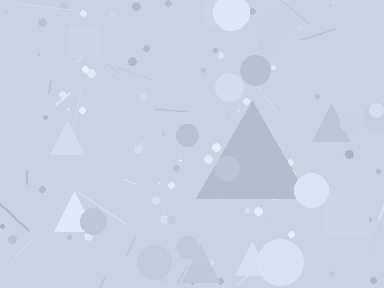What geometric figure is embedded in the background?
A triangle is embedded in the background.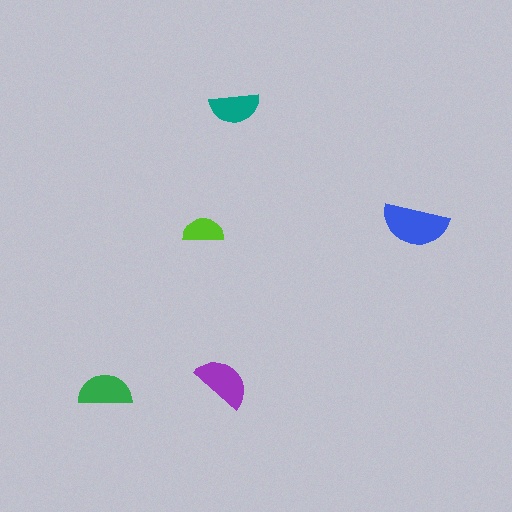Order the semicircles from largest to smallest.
the blue one, the purple one, the green one, the teal one, the lime one.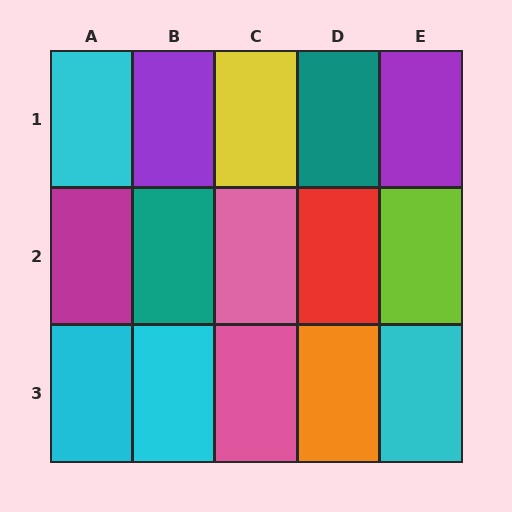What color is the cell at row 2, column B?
Teal.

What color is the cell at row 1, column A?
Cyan.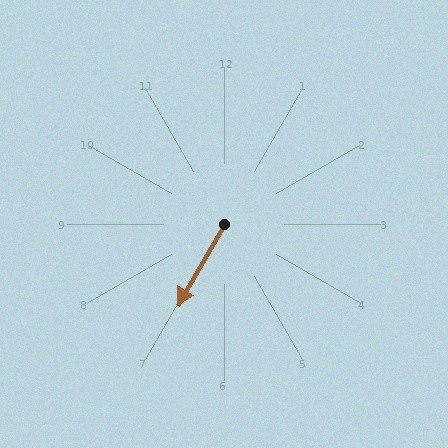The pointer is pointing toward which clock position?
Roughly 7 o'clock.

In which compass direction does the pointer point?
Southwest.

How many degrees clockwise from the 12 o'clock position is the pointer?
Approximately 210 degrees.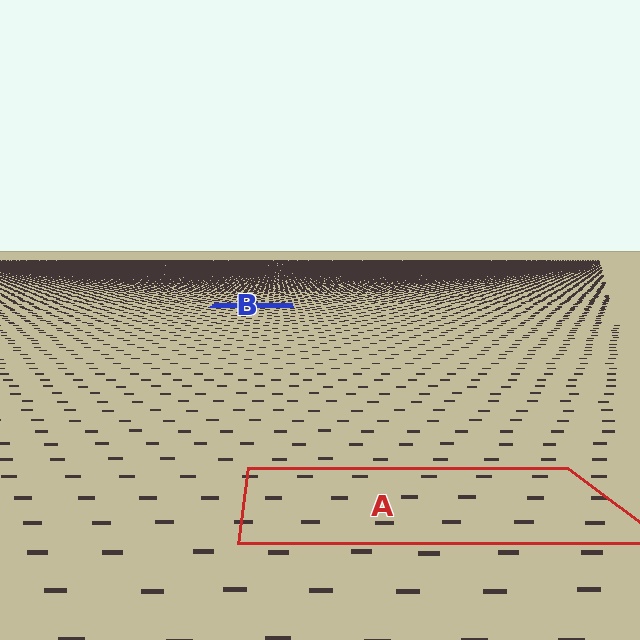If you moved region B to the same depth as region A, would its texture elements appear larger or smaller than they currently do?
They would appear larger. At a closer depth, the same texture elements are projected at a bigger on-screen size.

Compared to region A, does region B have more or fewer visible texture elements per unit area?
Region B has more texture elements per unit area — they are packed more densely because it is farther away.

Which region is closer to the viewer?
Region A is closer. The texture elements there are larger and more spread out.